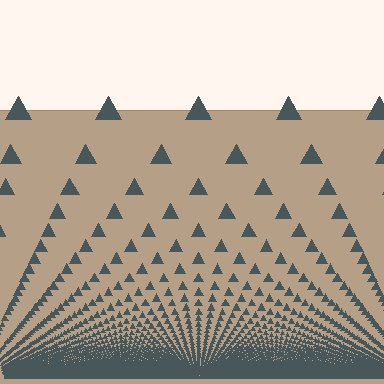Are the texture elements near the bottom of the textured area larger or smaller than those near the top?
Smaller. The gradient is inverted — elements near the bottom are smaller and denser.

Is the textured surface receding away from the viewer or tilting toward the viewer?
The surface appears to tilt toward the viewer. Texture elements get larger and sparser toward the top.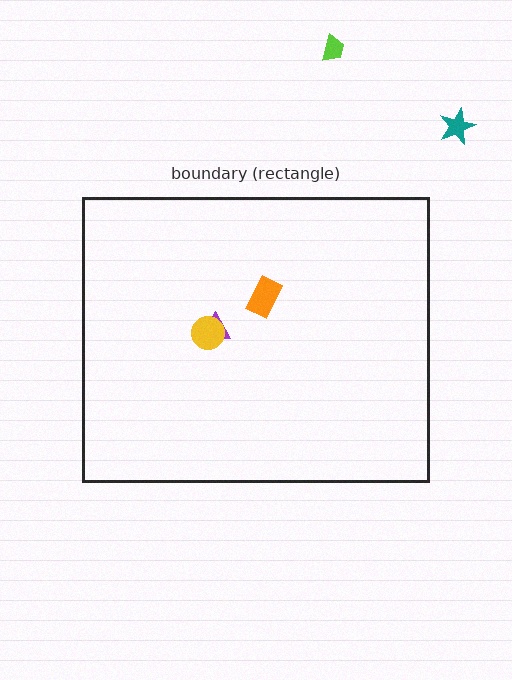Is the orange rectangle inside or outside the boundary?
Inside.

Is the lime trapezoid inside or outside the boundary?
Outside.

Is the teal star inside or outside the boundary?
Outside.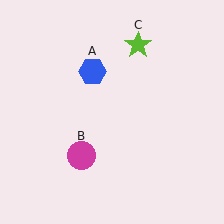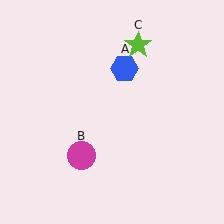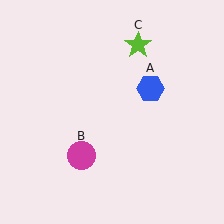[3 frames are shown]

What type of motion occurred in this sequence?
The blue hexagon (object A) rotated clockwise around the center of the scene.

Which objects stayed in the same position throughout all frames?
Magenta circle (object B) and lime star (object C) remained stationary.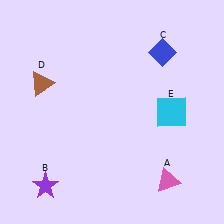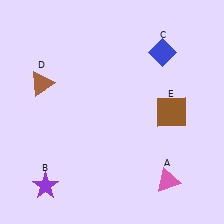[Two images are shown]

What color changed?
The square (E) changed from cyan in Image 1 to brown in Image 2.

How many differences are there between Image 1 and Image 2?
There is 1 difference between the two images.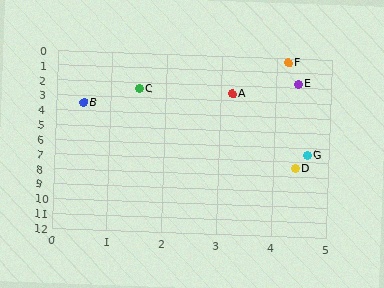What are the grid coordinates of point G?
Point G is at approximately (4.6, 6.5).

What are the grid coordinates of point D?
Point D is at approximately (4.4, 7.4).